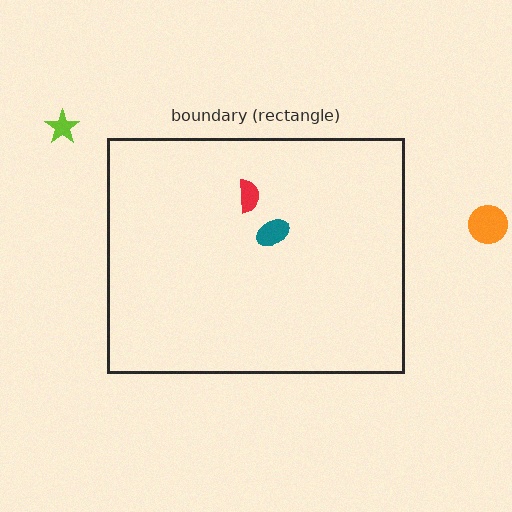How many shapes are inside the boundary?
2 inside, 2 outside.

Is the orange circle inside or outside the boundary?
Outside.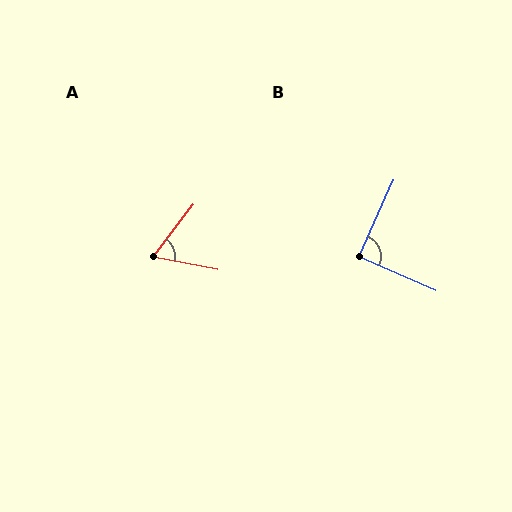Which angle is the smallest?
A, at approximately 63 degrees.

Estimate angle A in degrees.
Approximately 63 degrees.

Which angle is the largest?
B, at approximately 89 degrees.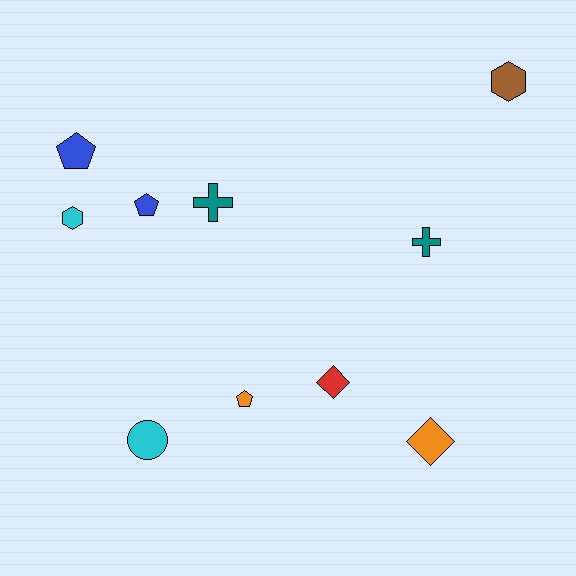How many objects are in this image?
There are 10 objects.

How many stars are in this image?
There are no stars.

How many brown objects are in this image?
There is 1 brown object.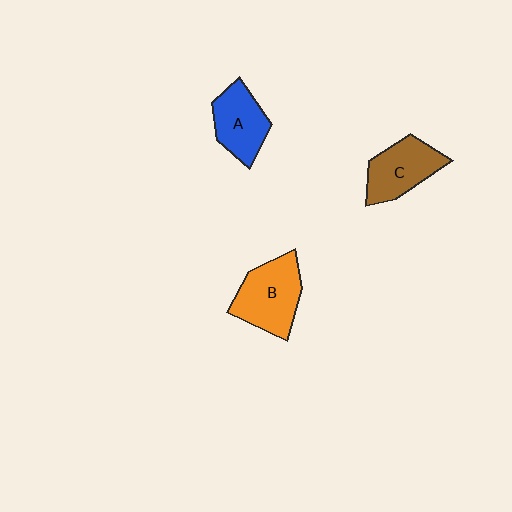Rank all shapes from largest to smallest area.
From largest to smallest: B (orange), C (brown), A (blue).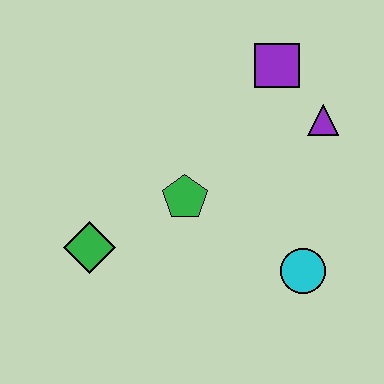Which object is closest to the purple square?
The purple triangle is closest to the purple square.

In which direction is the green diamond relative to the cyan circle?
The green diamond is to the left of the cyan circle.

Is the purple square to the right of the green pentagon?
Yes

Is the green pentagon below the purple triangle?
Yes